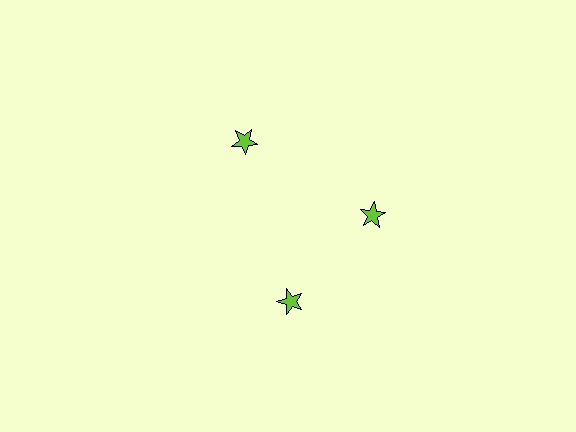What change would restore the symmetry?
The symmetry would be restored by rotating it back into even spacing with its neighbors so that all 3 stars sit at equal angles and equal distance from the center.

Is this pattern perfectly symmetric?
No. The 3 lime stars are arranged in a ring, but one element near the 7 o'clock position is rotated out of alignment along the ring, breaking the 3-fold rotational symmetry.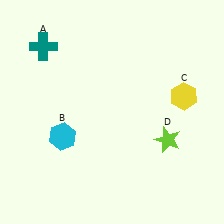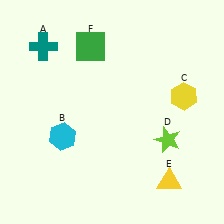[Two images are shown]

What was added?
A yellow triangle (E), a green square (F) were added in Image 2.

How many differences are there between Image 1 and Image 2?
There are 2 differences between the two images.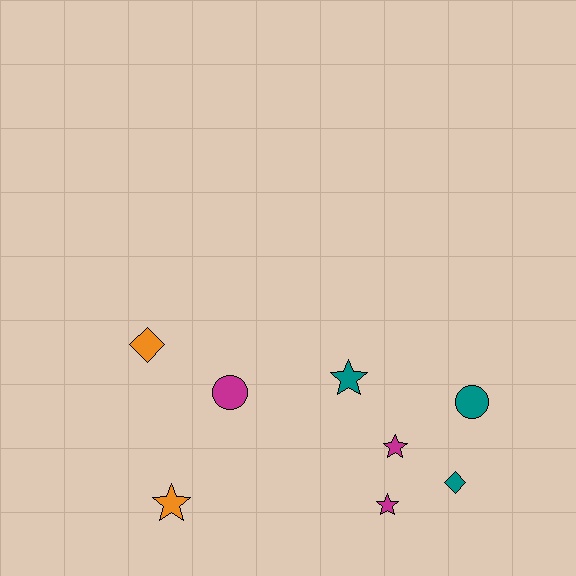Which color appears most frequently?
Magenta, with 3 objects.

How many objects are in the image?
There are 8 objects.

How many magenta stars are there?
There are 2 magenta stars.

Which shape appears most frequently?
Star, with 4 objects.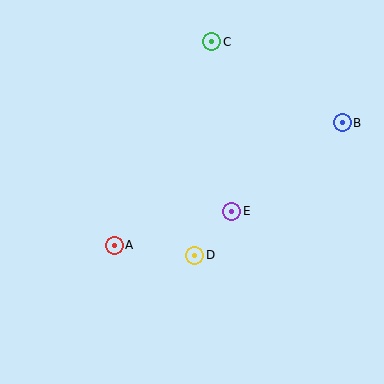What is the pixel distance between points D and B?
The distance between D and B is 198 pixels.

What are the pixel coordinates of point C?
Point C is at (212, 42).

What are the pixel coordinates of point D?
Point D is at (195, 255).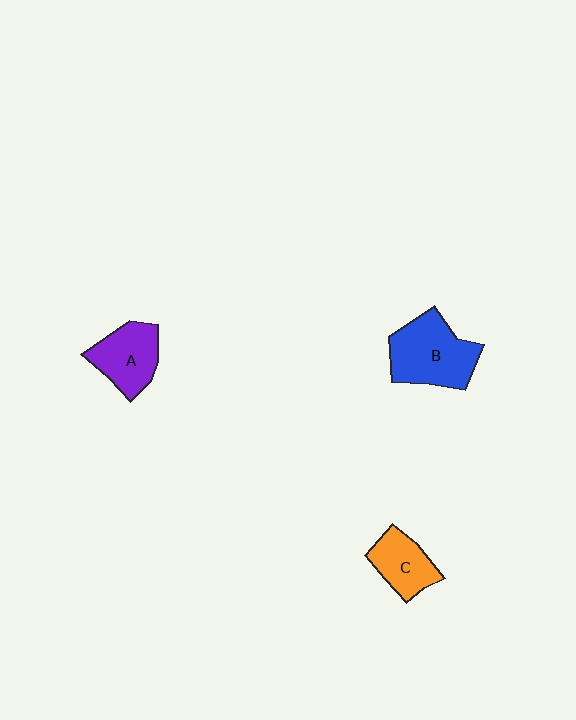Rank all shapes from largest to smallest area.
From largest to smallest: B (blue), A (purple), C (orange).